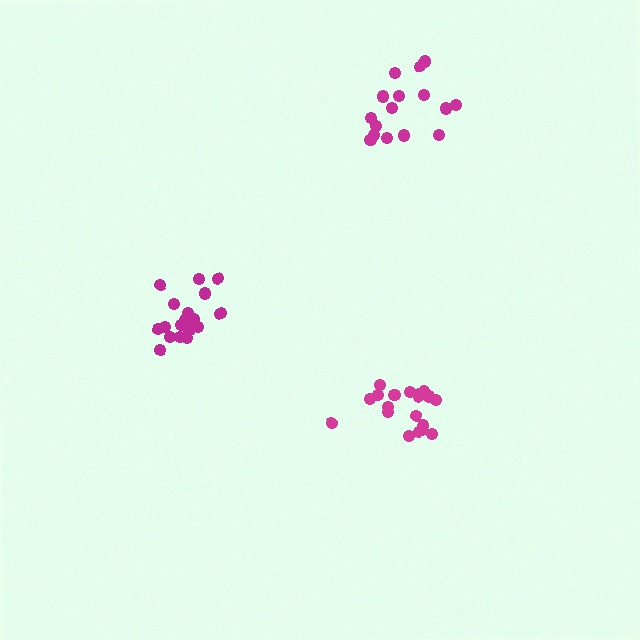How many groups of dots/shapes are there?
There are 3 groups.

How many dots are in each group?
Group 1: 18 dots, Group 2: 19 dots, Group 3: 16 dots (53 total).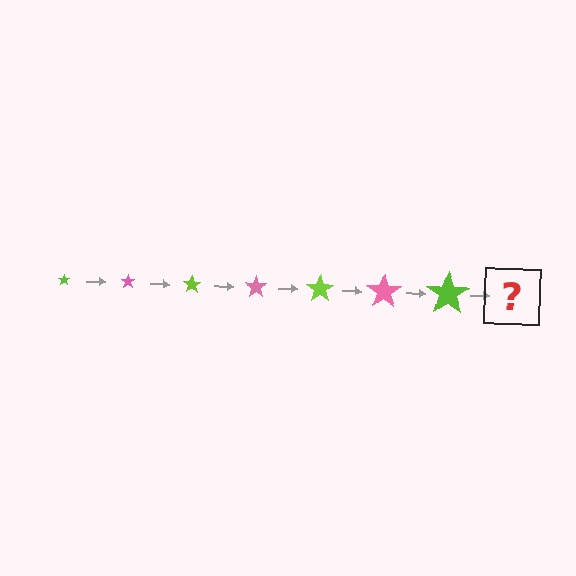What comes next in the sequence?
The next element should be a pink star, larger than the previous one.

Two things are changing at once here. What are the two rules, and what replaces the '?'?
The two rules are that the star grows larger each step and the color cycles through lime and pink. The '?' should be a pink star, larger than the previous one.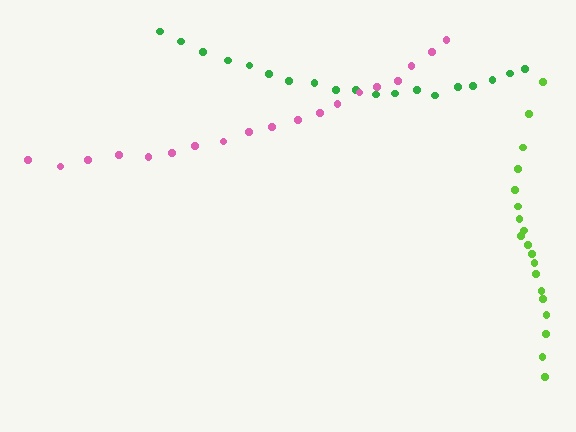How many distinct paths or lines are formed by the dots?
There are 3 distinct paths.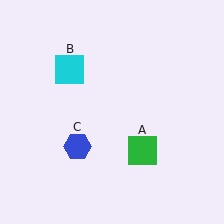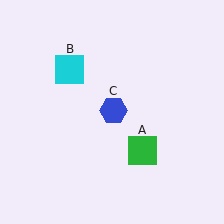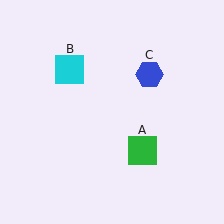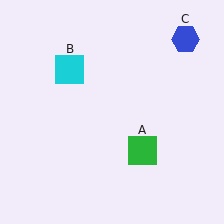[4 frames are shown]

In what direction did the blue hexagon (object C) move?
The blue hexagon (object C) moved up and to the right.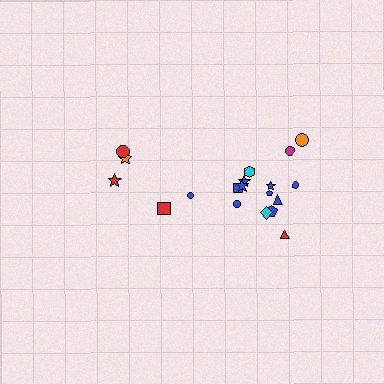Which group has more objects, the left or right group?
The right group.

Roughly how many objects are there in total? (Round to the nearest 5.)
Roughly 20 objects in total.